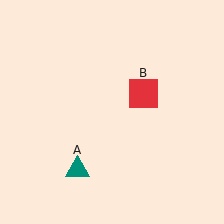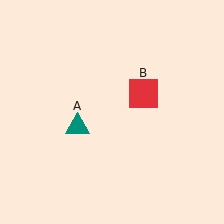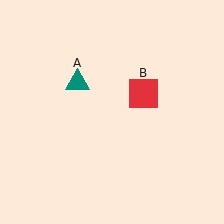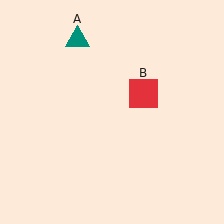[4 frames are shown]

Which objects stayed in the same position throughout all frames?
Red square (object B) remained stationary.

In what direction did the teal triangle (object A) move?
The teal triangle (object A) moved up.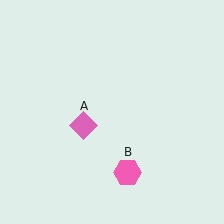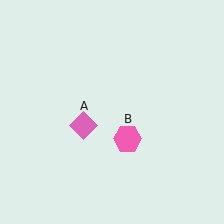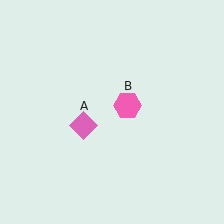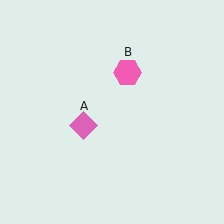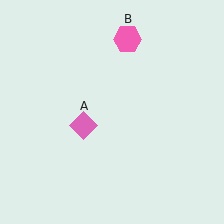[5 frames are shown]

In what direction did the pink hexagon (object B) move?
The pink hexagon (object B) moved up.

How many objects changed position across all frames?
1 object changed position: pink hexagon (object B).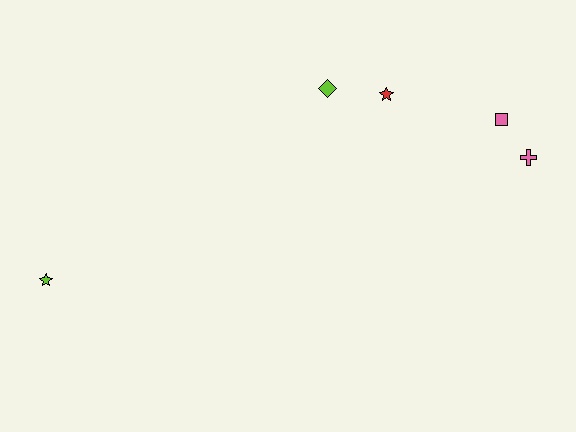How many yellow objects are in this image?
There are no yellow objects.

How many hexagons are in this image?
There are no hexagons.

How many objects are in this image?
There are 5 objects.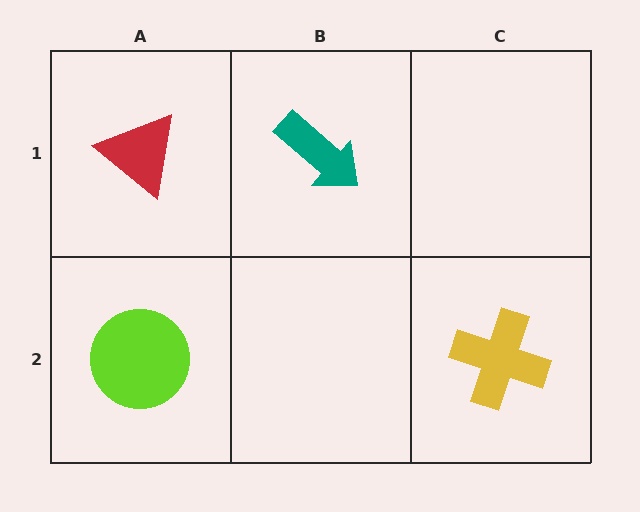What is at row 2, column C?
A yellow cross.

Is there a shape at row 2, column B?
No, that cell is empty.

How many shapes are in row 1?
2 shapes.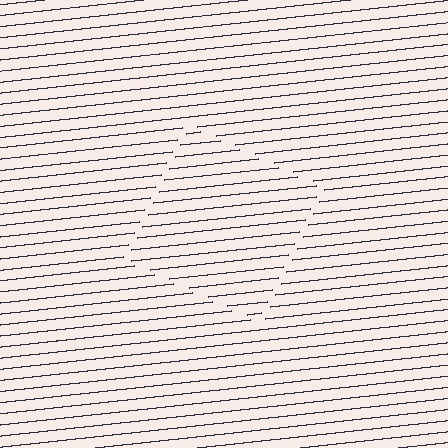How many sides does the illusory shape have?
4 sides — the line-ends trace a square.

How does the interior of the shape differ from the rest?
The interior of the shape contains the same grating, shifted by half a period — the contour is defined by the phase discontinuity where line-ends from the inner and outer gratings abut.